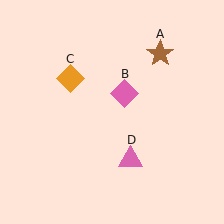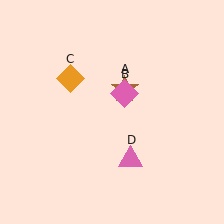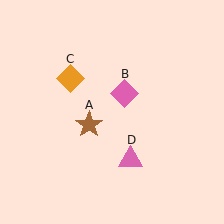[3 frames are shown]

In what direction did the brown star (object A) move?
The brown star (object A) moved down and to the left.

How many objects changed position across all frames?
1 object changed position: brown star (object A).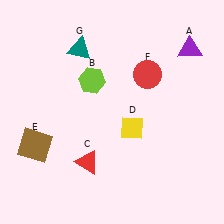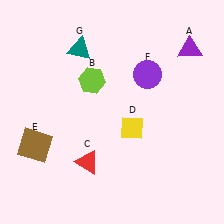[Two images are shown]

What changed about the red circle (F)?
In Image 1, F is red. In Image 2, it changed to purple.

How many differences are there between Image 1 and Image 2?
There is 1 difference between the two images.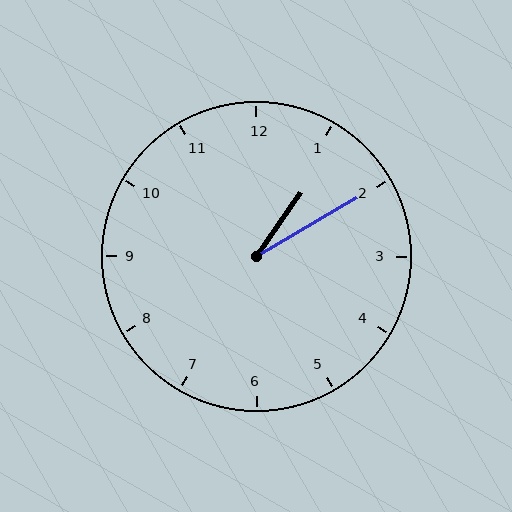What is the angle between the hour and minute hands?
Approximately 25 degrees.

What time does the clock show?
1:10.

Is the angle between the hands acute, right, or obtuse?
It is acute.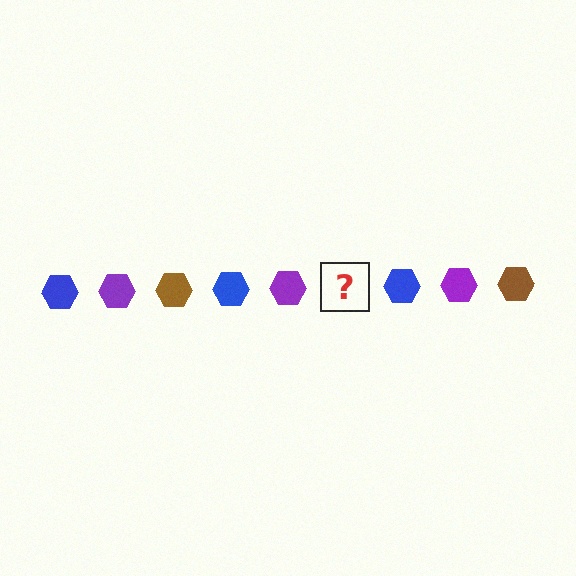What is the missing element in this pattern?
The missing element is a brown hexagon.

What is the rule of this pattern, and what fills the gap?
The rule is that the pattern cycles through blue, purple, brown hexagons. The gap should be filled with a brown hexagon.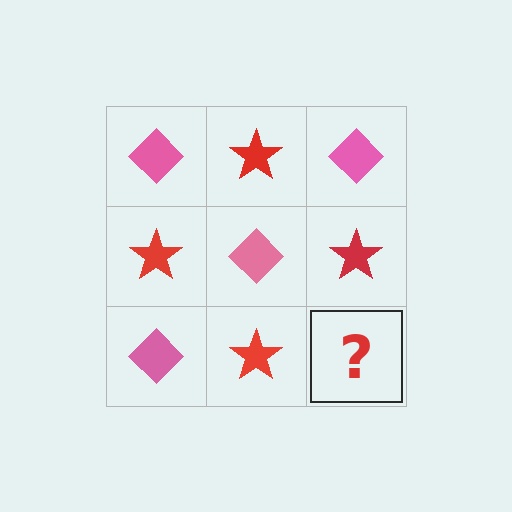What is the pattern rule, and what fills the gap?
The rule is that it alternates pink diamond and red star in a checkerboard pattern. The gap should be filled with a pink diamond.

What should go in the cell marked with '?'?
The missing cell should contain a pink diamond.